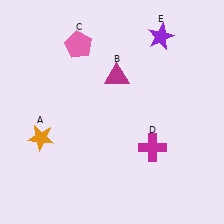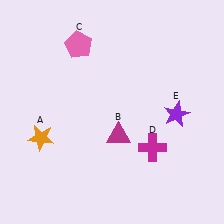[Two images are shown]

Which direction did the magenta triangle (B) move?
The magenta triangle (B) moved down.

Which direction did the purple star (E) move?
The purple star (E) moved down.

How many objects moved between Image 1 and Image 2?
2 objects moved between the two images.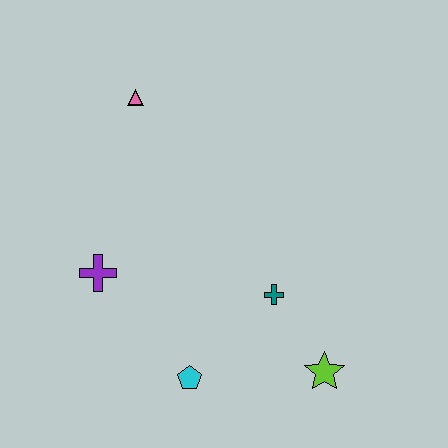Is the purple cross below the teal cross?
No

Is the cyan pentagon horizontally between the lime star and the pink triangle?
Yes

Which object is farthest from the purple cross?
The lime star is farthest from the purple cross.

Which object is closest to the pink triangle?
The purple cross is closest to the pink triangle.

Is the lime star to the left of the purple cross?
No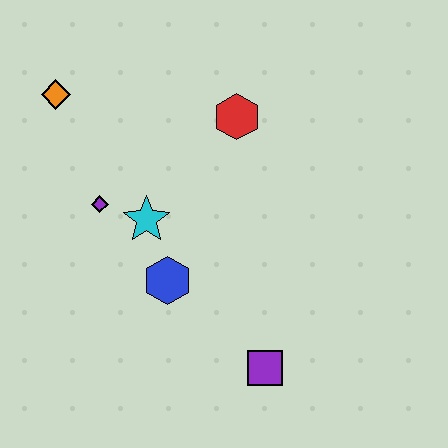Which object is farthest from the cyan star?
The purple square is farthest from the cyan star.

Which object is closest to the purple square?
The blue hexagon is closest to the purple square.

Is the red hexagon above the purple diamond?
Yes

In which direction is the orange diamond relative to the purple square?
The orange diamond is above the purple square.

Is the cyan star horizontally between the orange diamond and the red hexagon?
Yes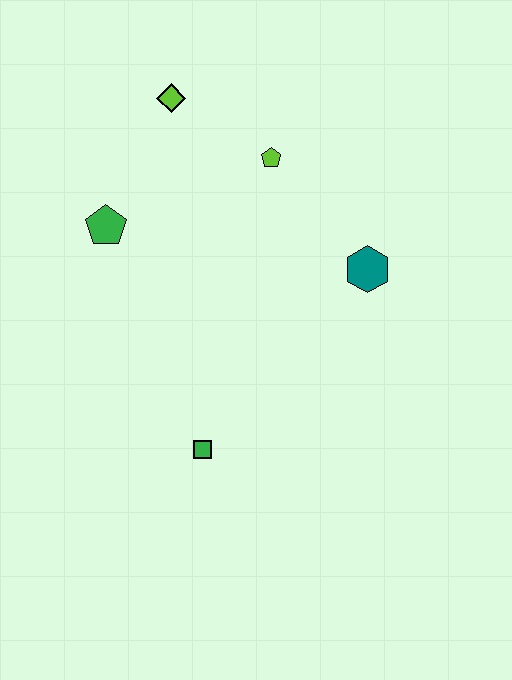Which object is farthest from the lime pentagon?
The green square is farthest from the lime pentagon.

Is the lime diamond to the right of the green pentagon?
Yes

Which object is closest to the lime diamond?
The lime pentagon is closest to the lime diamond.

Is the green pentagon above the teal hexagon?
Yes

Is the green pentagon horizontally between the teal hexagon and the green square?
No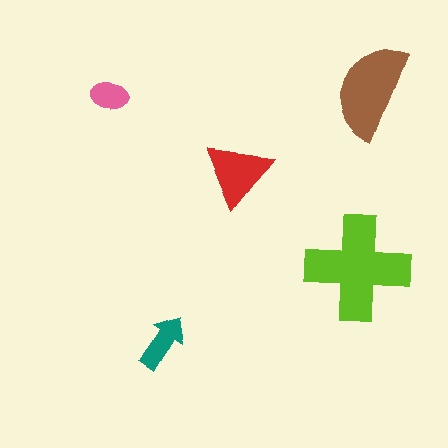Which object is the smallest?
The pink ellipse.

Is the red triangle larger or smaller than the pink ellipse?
Larger.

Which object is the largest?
The lime cross.